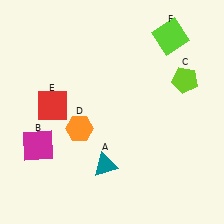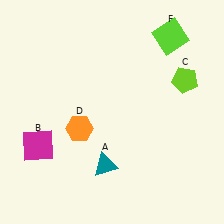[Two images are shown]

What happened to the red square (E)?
The red square (E) was removed in Image 2. It was in the top-left area of Image 1.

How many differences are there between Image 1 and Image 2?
There is 1 difference between the two images.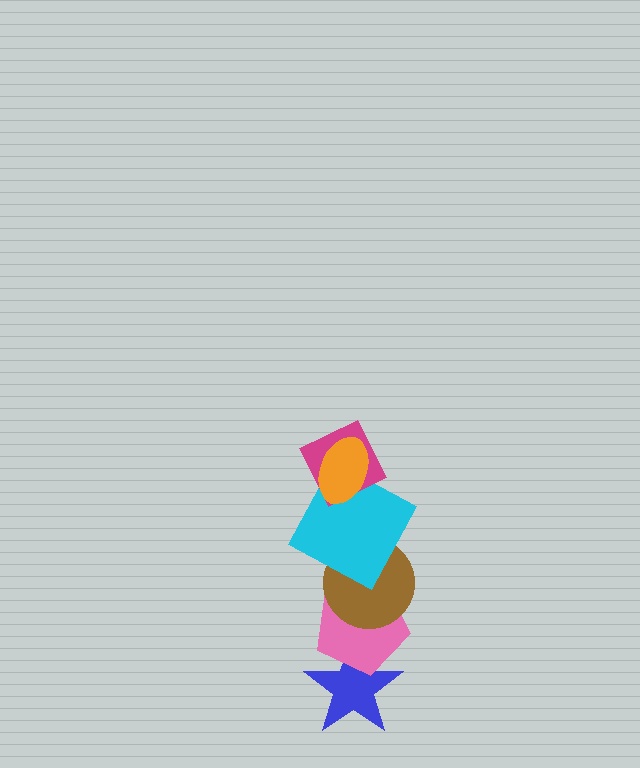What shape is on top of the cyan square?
The magenta diamond is on top of the cyan square.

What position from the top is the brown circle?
The brown circle is 4th from the top.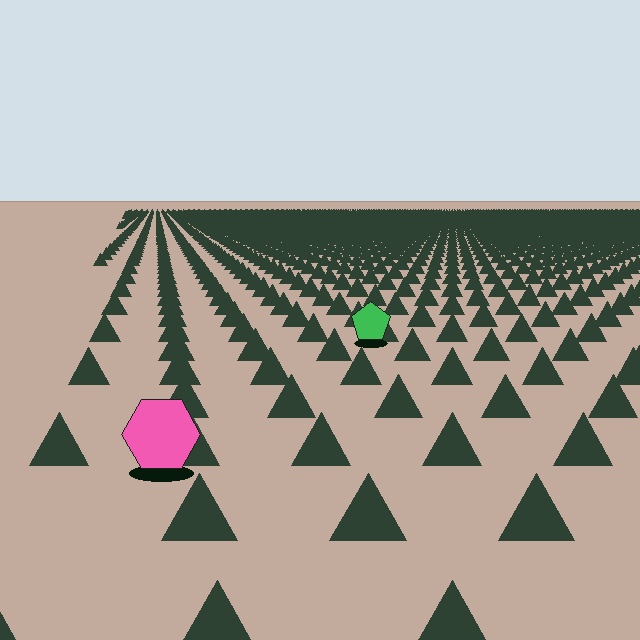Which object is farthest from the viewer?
The green pentagon is farthest from the viewer. It appears smaller and the ground texture around it is denser.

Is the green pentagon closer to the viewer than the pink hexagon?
No. The pink hexagon is closer — you can tell from the texture gradient: the ground texture is coarser near it.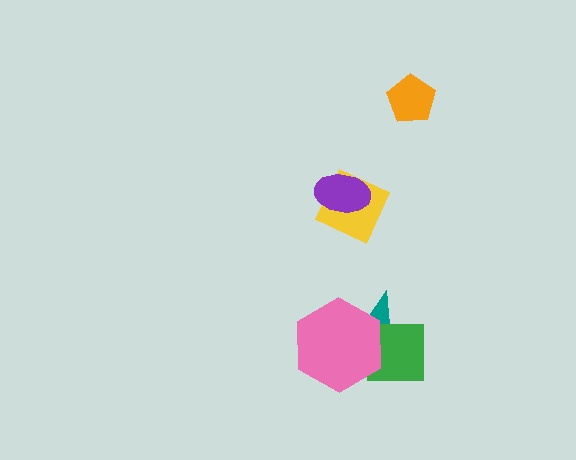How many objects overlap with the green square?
2 objects overlap with the green square.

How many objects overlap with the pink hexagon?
2 objects overlap with the pink hexagon.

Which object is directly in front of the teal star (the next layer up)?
The green square is directly in front of the teal star.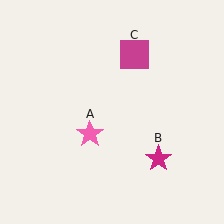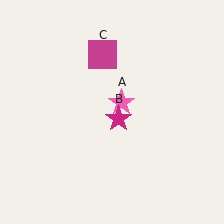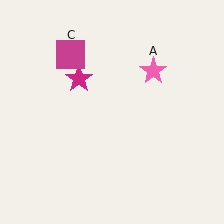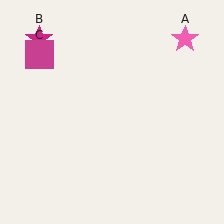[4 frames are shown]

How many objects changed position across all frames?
3 objects changed position: pink star (object A), magenta star (object B), magenta square (object C).